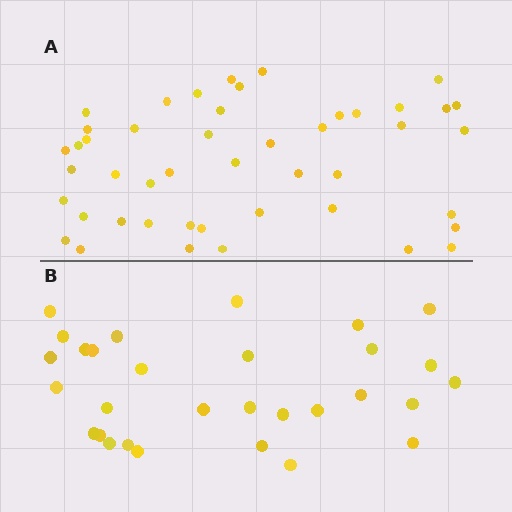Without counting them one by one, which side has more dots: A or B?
Region A (the top region) has more dots.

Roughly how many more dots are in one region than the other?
Region A has approximately 15 more dots than region B.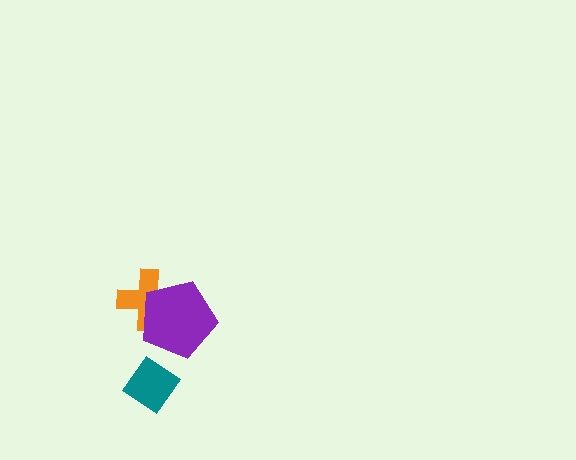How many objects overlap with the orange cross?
1 object overlaps with the orange cross.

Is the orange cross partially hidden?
Yes, it is partially covered by another shape.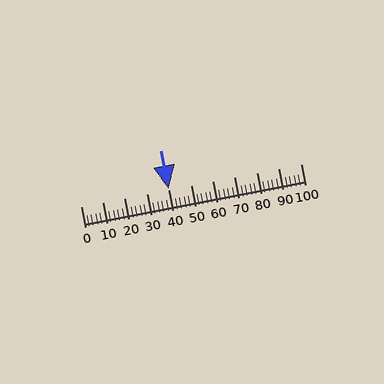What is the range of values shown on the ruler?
The ruler shows values from 0 to 100.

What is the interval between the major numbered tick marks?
The major tick marks are spaced 10 units apart.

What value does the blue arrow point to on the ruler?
The blue arrow points to approximately 40.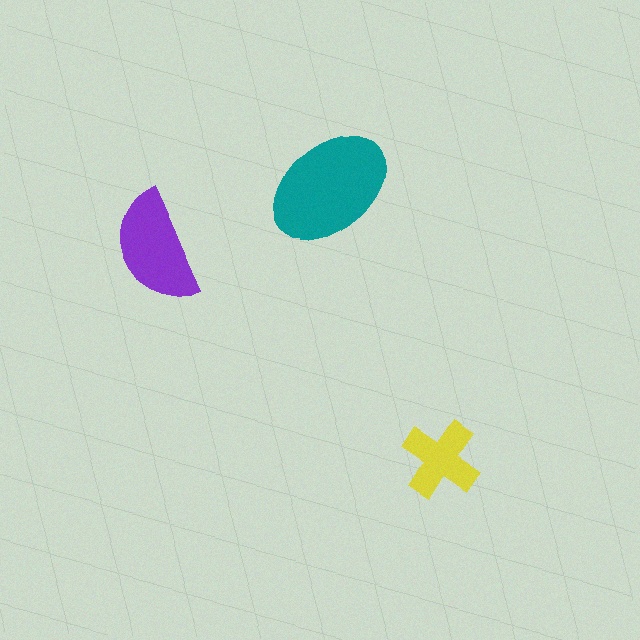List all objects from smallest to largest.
The yellow cross, the purple semicircle, the teal ellipse.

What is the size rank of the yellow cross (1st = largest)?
3rd.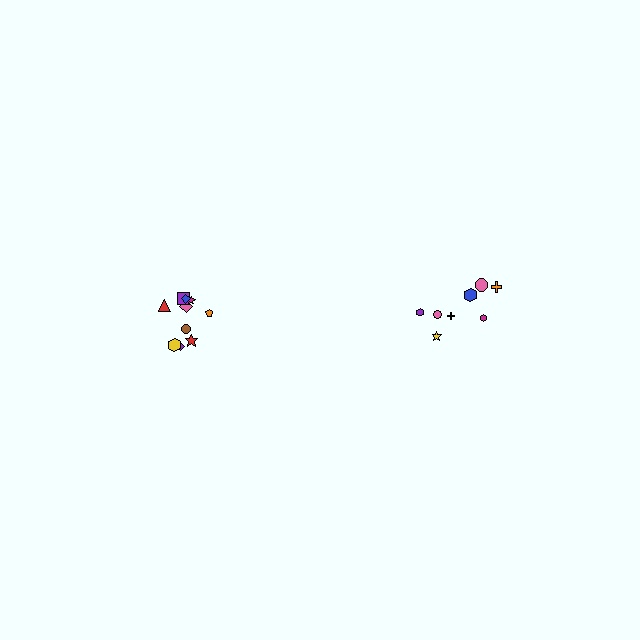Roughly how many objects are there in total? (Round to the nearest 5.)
Roughly 20 objects in total.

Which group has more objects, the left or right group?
The left group.